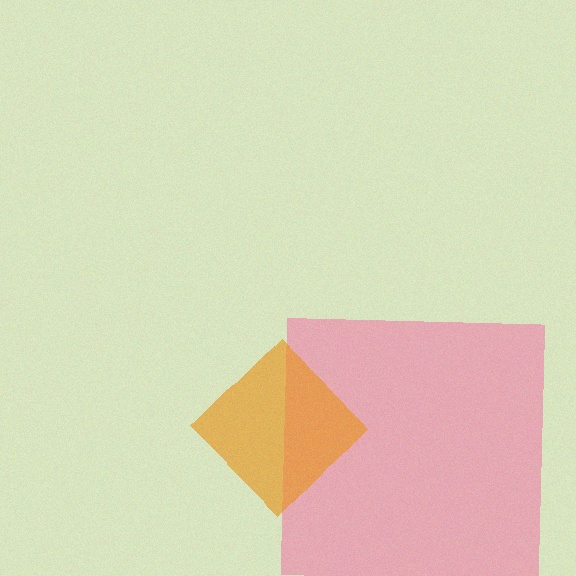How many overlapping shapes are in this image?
There are 2 overlapping shapes in the image.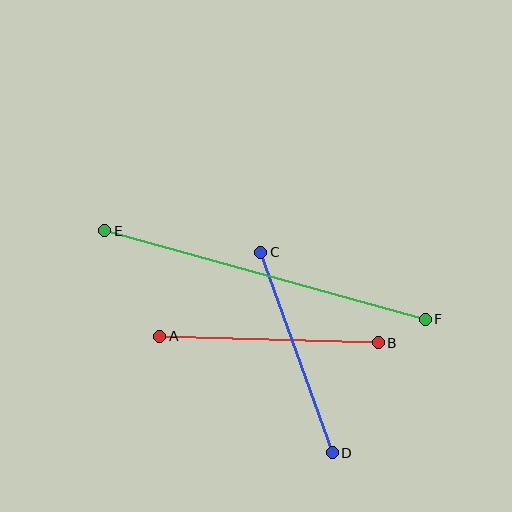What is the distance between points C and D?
The distance is approximately 213 pixels.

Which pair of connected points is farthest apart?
Points E and F are farthest apart.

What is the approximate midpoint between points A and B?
The midpoint is at approximately (269, 340) pixels.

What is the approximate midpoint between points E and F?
The midpoint is at approximately (265, 275) pixels.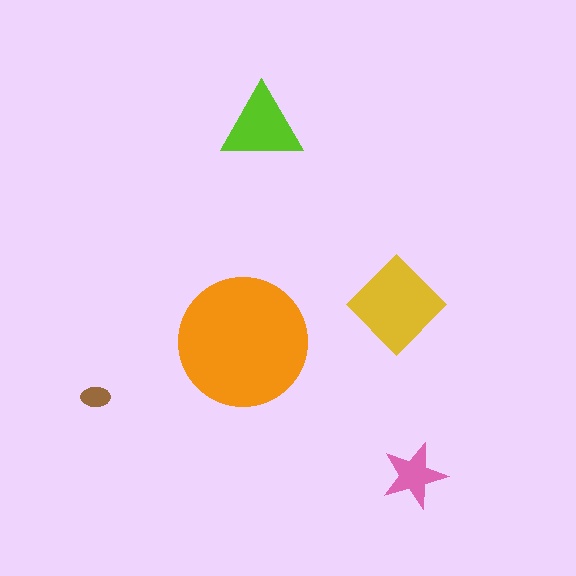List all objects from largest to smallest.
The orange circle, the yellow diamond, the lime triangle, the pink star, the brown ellipse.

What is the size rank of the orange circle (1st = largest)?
1st.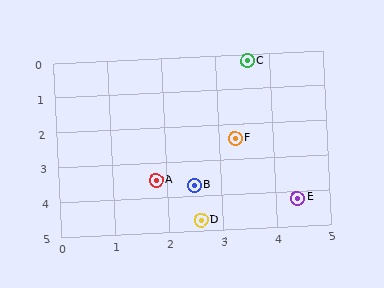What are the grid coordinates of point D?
Point D is at approximately (2.6, 4.7).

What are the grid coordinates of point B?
Point B is at approximately (2.5, 3.7).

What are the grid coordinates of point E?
Point E is at approximately (4.4, 4.2).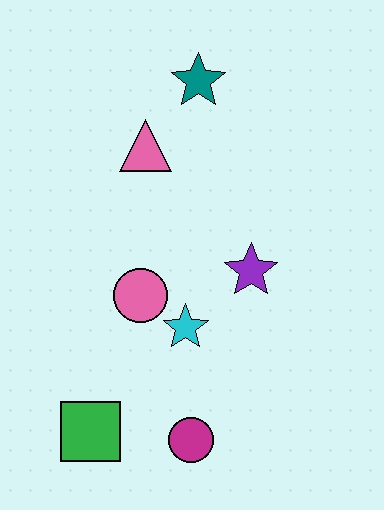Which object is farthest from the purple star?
The green square is farthest from the purple star.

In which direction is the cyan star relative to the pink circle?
The cyan star is to the right of the pink circle.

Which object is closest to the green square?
The magenta circle is closest to the green square.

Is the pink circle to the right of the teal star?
No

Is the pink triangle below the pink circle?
No